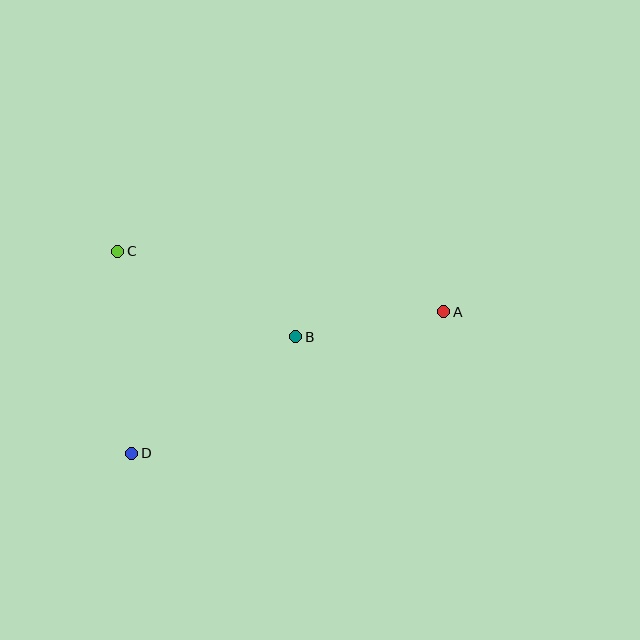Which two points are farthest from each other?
Points A and D are farthest from each other.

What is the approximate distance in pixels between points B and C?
The distance between B and C is approximately 198 pixels.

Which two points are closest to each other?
Points A and B are closest to each other.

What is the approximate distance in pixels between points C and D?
The distance between C and D is approximately 203 pixels.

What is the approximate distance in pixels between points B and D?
The distance between B and D is approximately 201 pixels.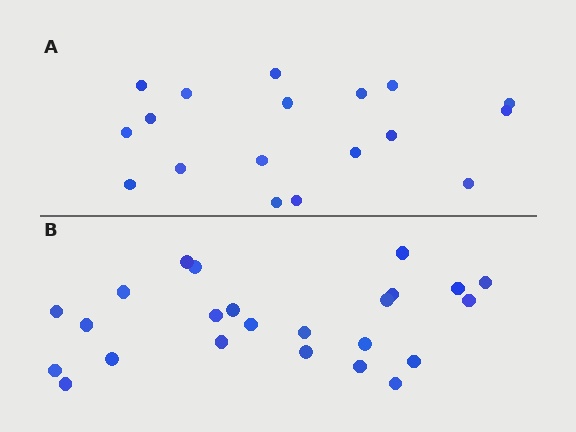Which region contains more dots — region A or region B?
Region B (the bottom region) has more dots.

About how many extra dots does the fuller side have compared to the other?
Region B has about 6 more dots than region A.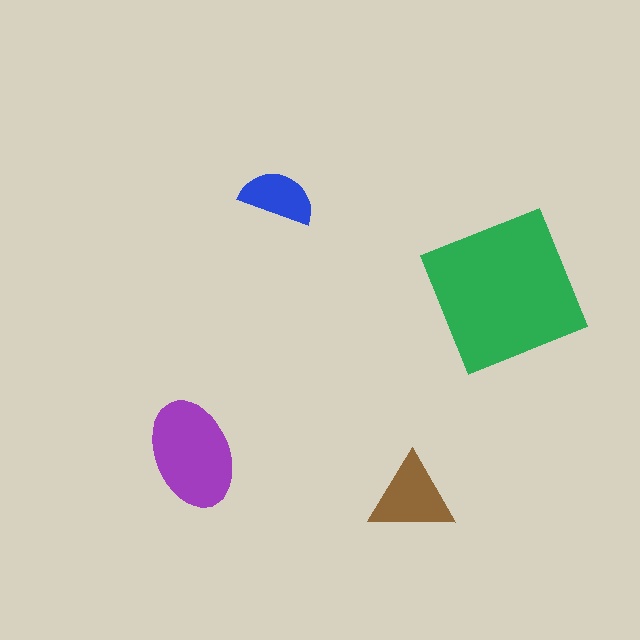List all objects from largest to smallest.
The green square, the purple ellipse, the brown triangle, the blue semicircle.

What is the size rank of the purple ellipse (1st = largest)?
2nd.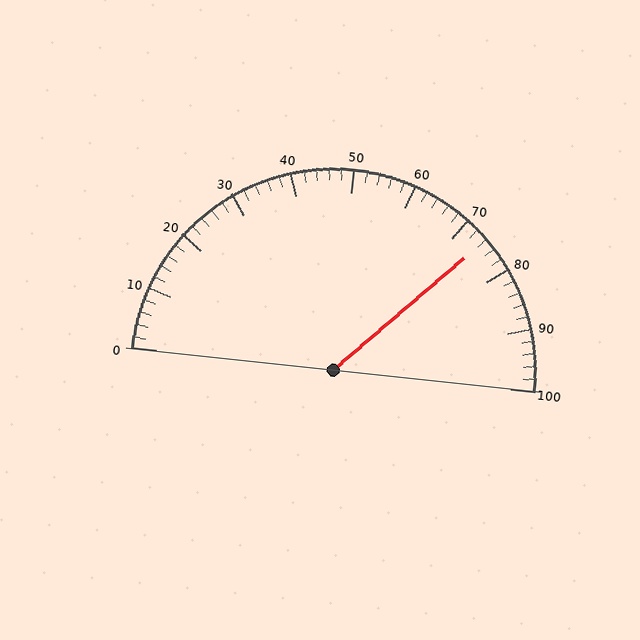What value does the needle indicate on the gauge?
The needle indicates approximately 74.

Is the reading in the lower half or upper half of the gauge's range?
The reading is in the upper half of the range (0 to 100).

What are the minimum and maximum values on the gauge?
The gauge ranges from 0 to 100.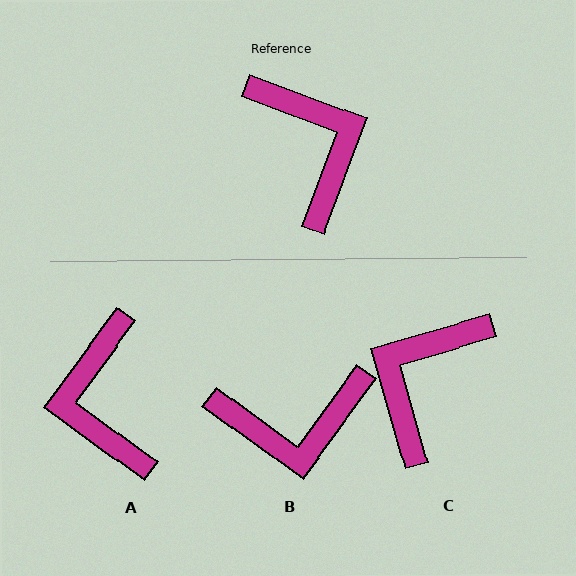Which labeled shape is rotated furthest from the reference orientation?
A, about 164 degrees away.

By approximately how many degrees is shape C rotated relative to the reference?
Approximately 126 degrees counter-clockwise.